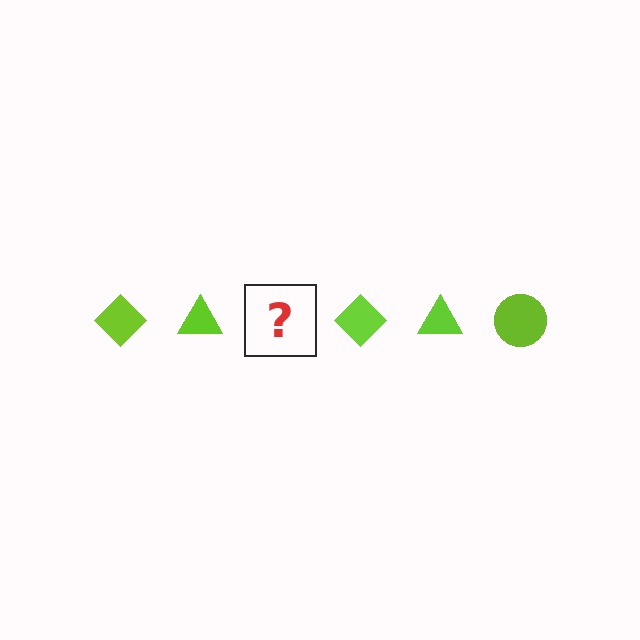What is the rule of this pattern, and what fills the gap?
The rule is that the pattern cycles through diamond, triangle, circle shapes in lime. The gap should be filled with a lime circle.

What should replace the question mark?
The question mark should be replaced with a lime circle.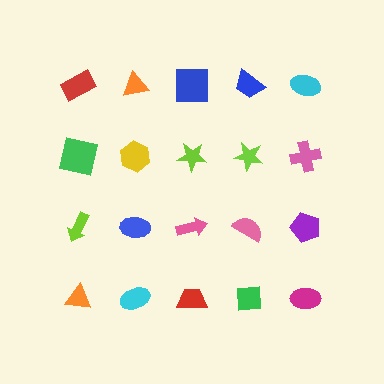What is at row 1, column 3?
A blue square.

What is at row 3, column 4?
A pink semicircle.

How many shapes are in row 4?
5 shapes.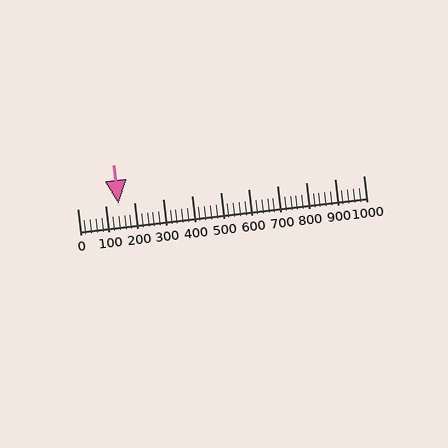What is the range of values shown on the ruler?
The ruler shows values from 0 to 1000.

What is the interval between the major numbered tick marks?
The major tick marks are spaced 100 units apart.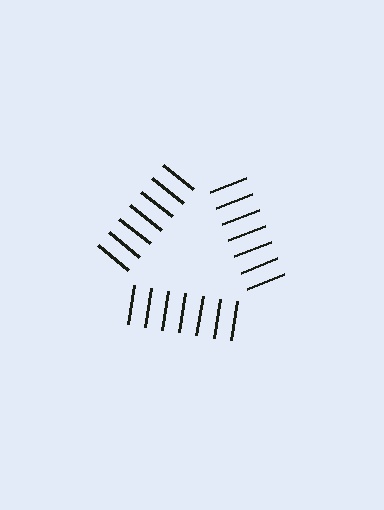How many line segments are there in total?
21 — 7 along each of the 3 edges.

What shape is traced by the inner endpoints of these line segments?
An illusory triangle — the line segments terminate on its edges but no continuous stroke is drawn.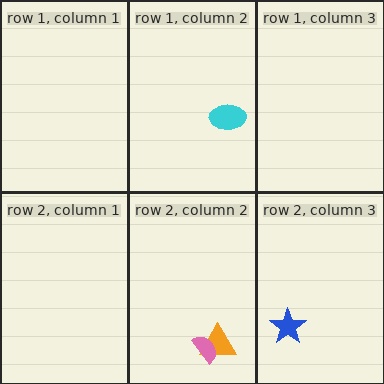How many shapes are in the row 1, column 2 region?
1.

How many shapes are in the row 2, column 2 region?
2.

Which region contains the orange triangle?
The row 2, column 2 region.